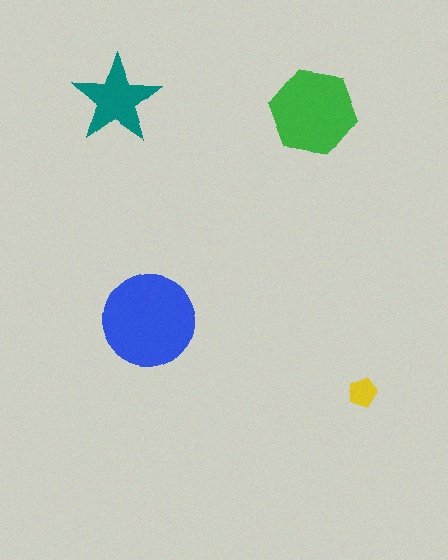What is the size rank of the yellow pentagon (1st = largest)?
4th.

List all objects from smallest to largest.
The yellow pentagon, the teal star, the green hexagon, the blue circle.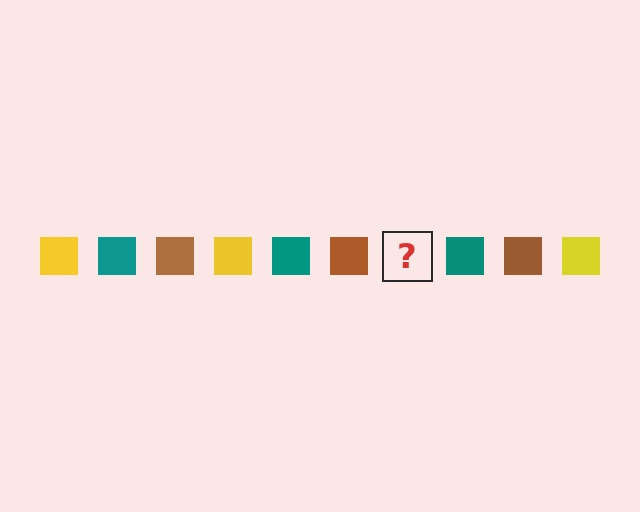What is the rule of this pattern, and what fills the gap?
The rule is that the pattern cycles through yellow, teal, brown squares. The gap should be filled with a yellow square.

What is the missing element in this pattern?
The missing element is a yellow square.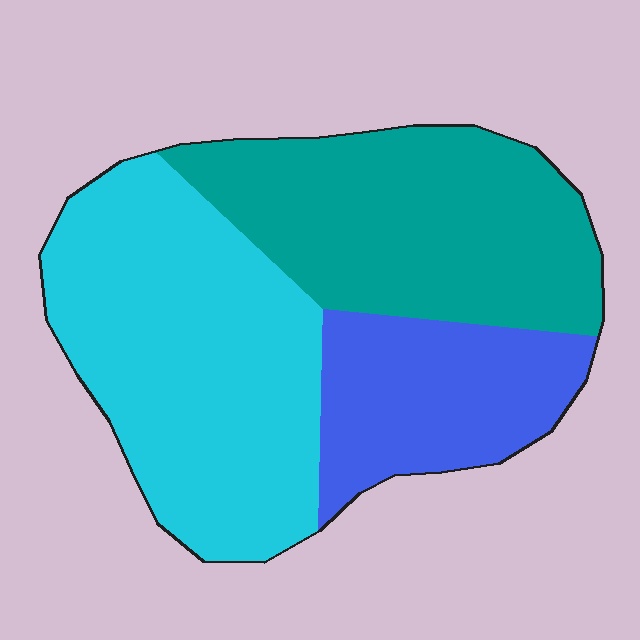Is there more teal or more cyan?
Cyan.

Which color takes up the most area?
Cyan, at roughly 45%.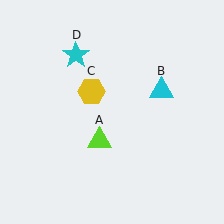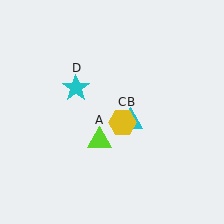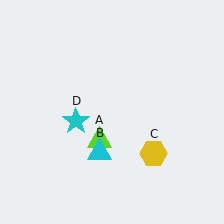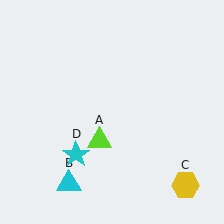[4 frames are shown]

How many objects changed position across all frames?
3 objects changed position: cyan triangle (object B), yellow hexagon (object C), cyan star (object D).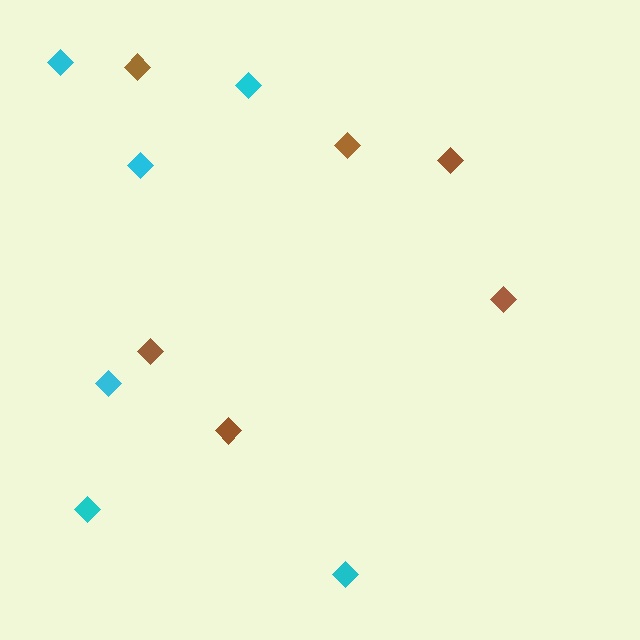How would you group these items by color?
There are 2 groups: one group of cyan diamonds (6) and one group of brown diamonds (6).